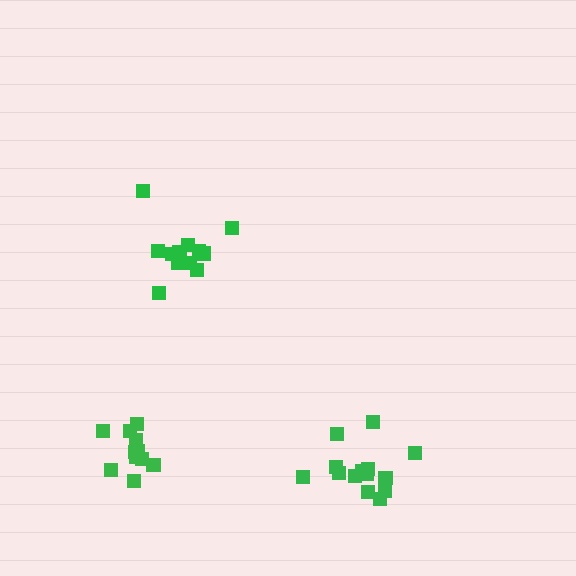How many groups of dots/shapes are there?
There are 3 groups.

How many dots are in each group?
Group 1: 15 dots, Group 2: 12 dots, Group 3: 11 dots (38 total).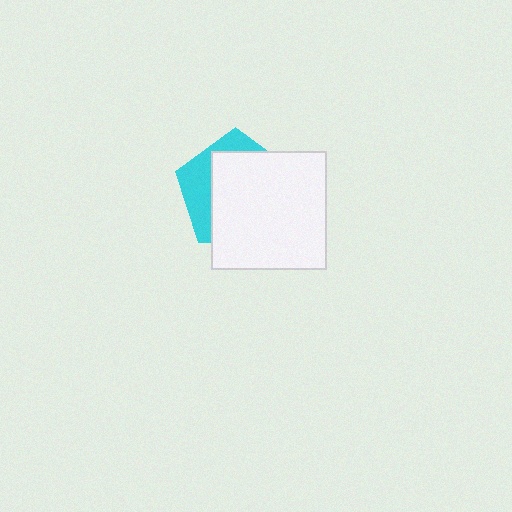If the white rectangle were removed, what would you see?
You would see the complete cyan pentagon.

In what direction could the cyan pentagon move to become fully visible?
The cyan pentagon could move toward the upper-left. That would shift it out from behind the white rectangle entirely.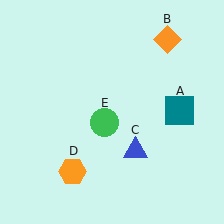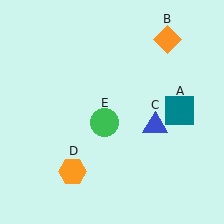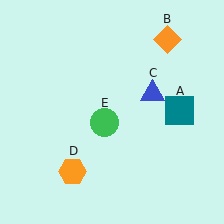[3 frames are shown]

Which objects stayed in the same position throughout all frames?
Teal square (object A) and orange diamond (object B) and orange hexagon (object D) and green circle (object E) remained stationary.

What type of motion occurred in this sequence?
The blue triangle (object C) rotated counterclockwise around the center of the scene.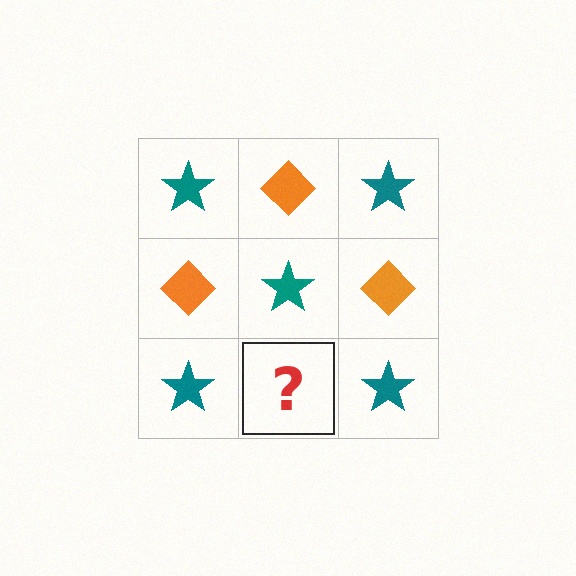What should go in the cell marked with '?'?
The missing cell should contain an orange diamond.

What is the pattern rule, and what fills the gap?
The rule is that it alternates teal star and orange diamond in a checkerboard pattern. The gap should be filled with an orange diamond.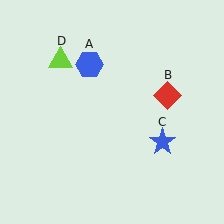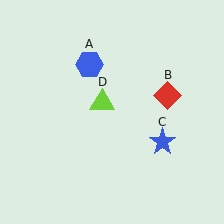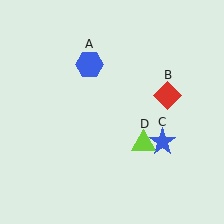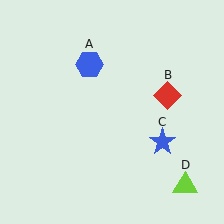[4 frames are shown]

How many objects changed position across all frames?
1 object changed position: lime triangle (object D).